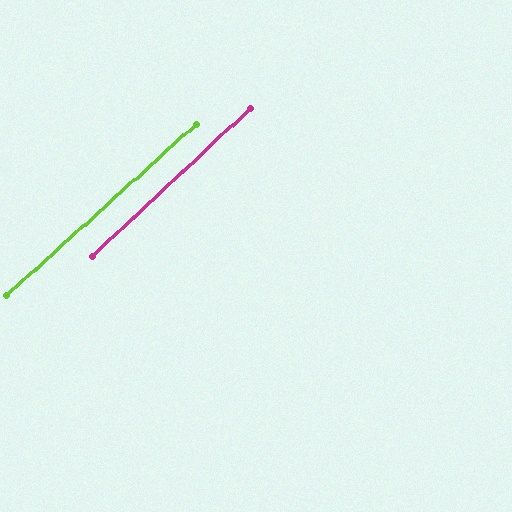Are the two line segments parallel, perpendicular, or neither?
Parallel — their directions differ by only 1.0°.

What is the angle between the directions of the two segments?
Approximately 1 degree.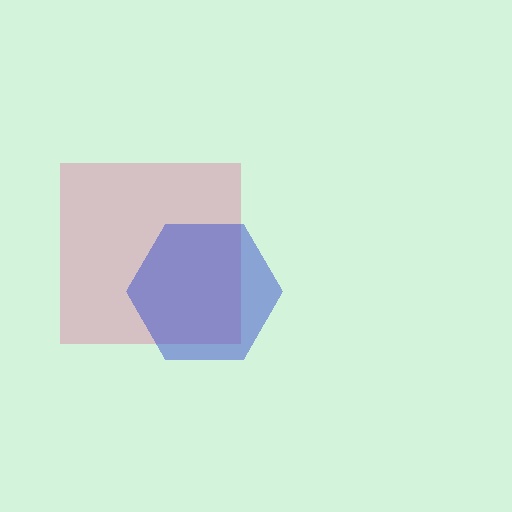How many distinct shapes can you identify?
There are 2 distinct shapes: a pink square, a blue hexagon.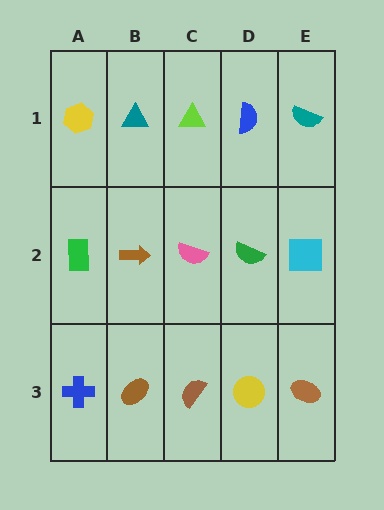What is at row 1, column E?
A teal semicircle.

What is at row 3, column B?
A brown ellipse.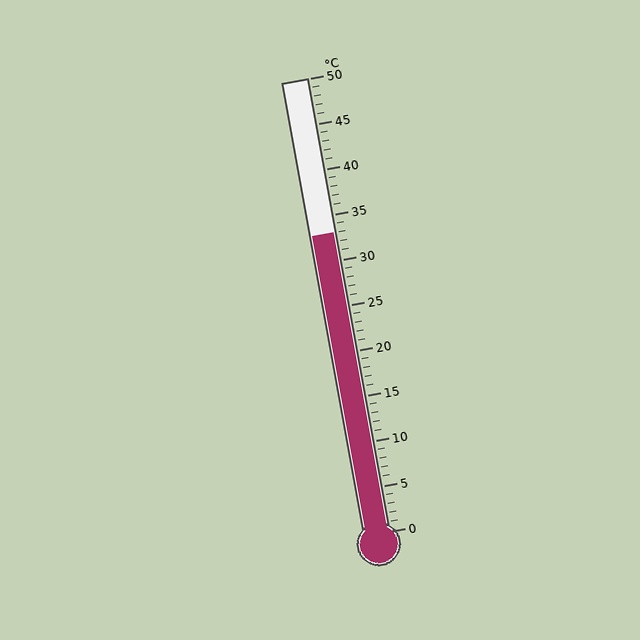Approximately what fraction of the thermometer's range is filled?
The thermometer is filled to approximately 65% of its range.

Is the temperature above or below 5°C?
The temperature is above 5°C.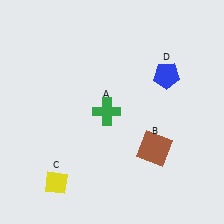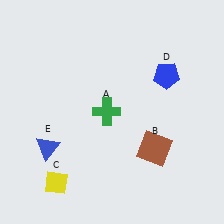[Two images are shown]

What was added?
A blue triangle (E) was added in Image 2.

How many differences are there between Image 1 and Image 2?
There is 1 difference between the two images.